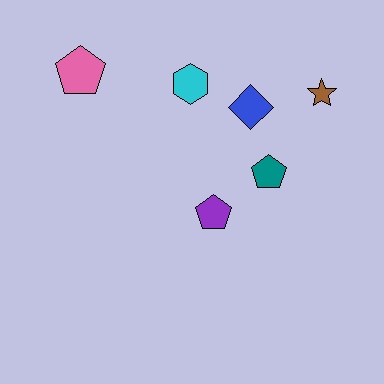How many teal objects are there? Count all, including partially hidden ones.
There is 1 teal object.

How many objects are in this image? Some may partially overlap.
There are 6 objects.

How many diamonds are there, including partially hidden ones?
There is 1 diamond.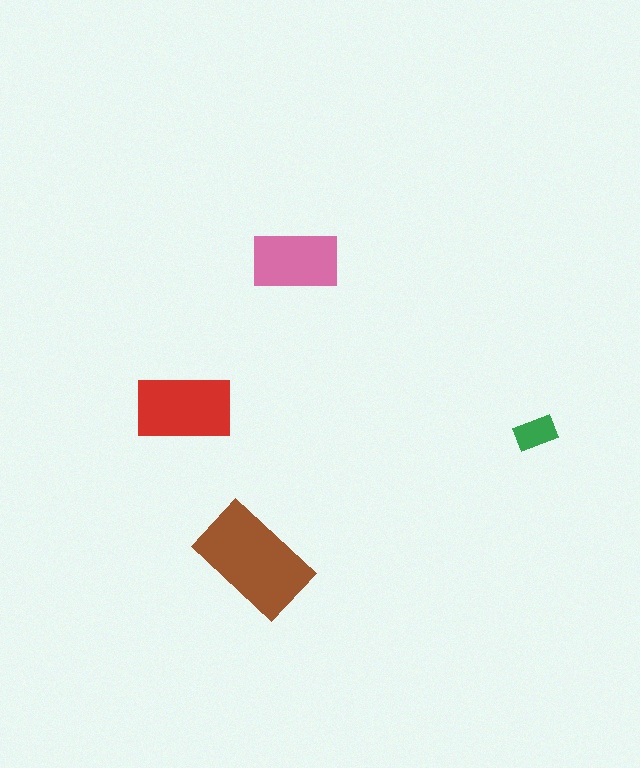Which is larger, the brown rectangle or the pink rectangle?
The brown one.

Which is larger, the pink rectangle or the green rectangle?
The pink one.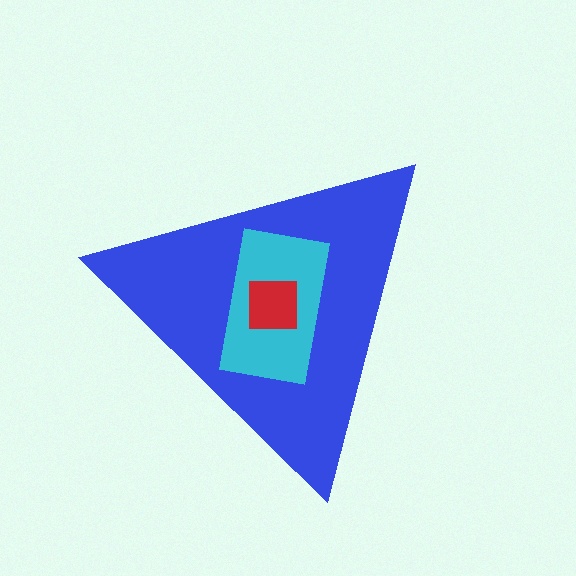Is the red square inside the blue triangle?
Yes.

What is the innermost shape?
The red square.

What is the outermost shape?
The blue triangle.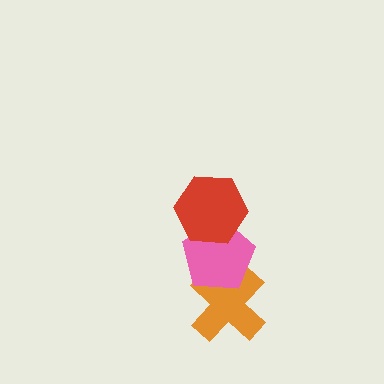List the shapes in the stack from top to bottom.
From top to bottom: the red hexagon, the pink pentagon, the orange cross.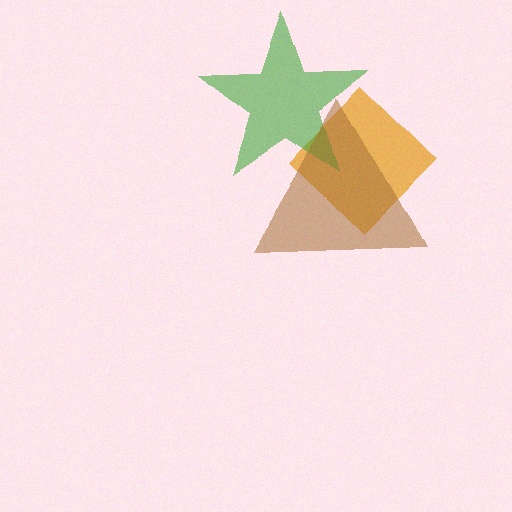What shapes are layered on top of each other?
The layered shapes are: an orange diamond, a green star, a brown triangle.